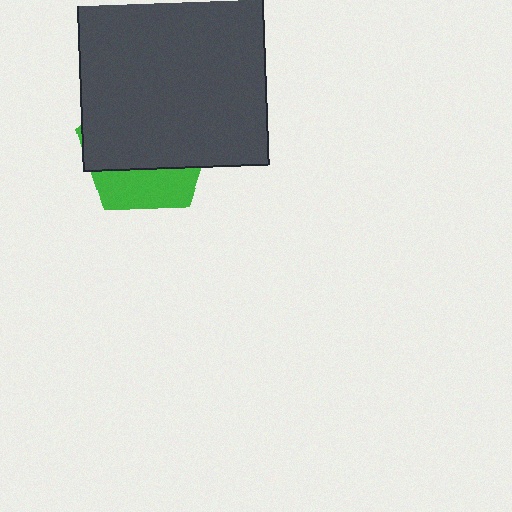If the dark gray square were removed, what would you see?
You would see the complete green pentagon.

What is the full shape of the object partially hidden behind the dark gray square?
The partially hidden object is a green pentagon.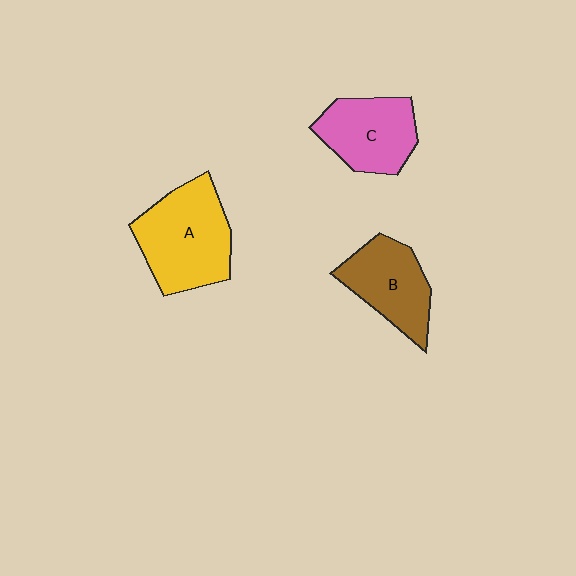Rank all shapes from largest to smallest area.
From largest to smallest: A (yellow), C (pink), B (brown).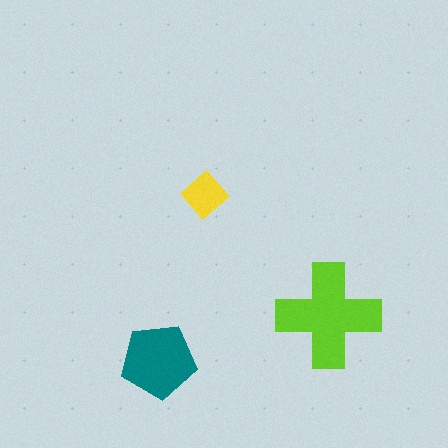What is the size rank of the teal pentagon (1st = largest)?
2nd.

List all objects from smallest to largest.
The yellow diamond, the teal pentagon, the lime cross.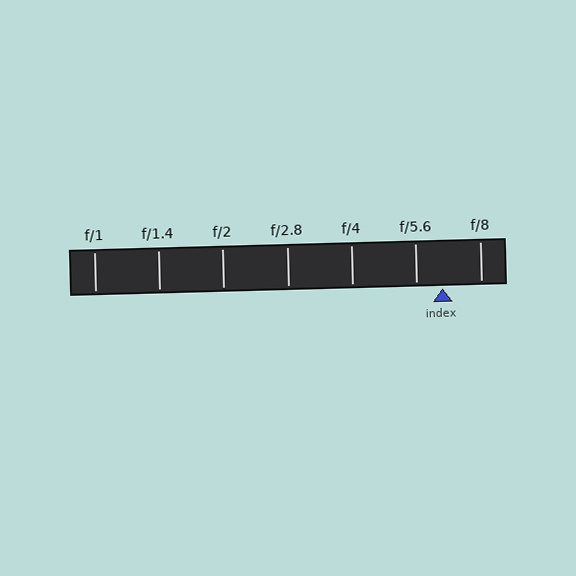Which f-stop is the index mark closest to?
The index mark is closest to f/5.6.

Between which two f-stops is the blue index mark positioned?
The index mark is between f/5.6 and f/8.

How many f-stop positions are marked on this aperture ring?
There are 7 f-stop positions marked.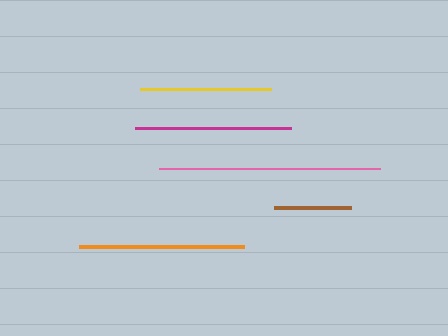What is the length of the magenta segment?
The magenta segment is approximately 157 pixels long.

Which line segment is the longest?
The pink line is the longest at approximately 221 pixels.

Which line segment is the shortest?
The brown line is the shortest at approximately 77 pixels.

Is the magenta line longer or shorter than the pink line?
The pink line is longer than the magenta line.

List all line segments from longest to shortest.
From longest to shortest: pink, orange, magenta, yellow, brown.